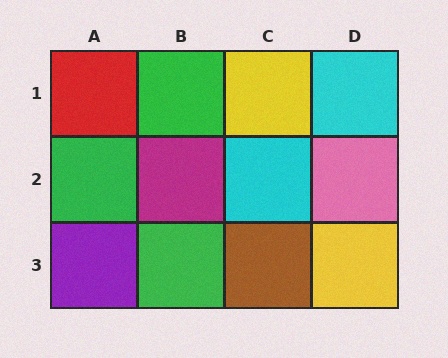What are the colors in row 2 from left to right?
Green, magenta, cyan, pink.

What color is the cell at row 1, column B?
Green.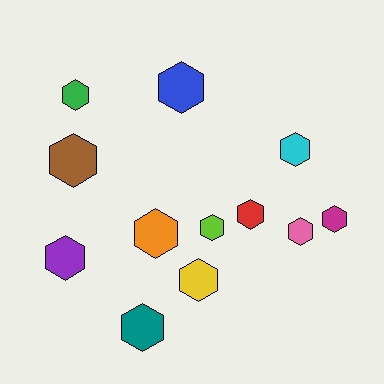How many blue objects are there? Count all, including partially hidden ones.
There is 1 blue object.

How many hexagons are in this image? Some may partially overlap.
There are 12 hexagons.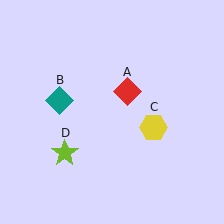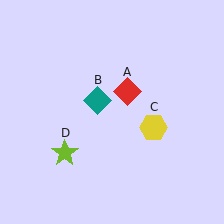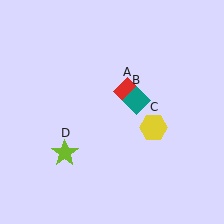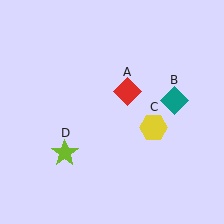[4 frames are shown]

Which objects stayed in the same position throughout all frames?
Red diamond (object A) and yellow hexagon (object C) and lime star (object D) remained stationary.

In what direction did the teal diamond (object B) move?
The teal diamond (object B) moved right.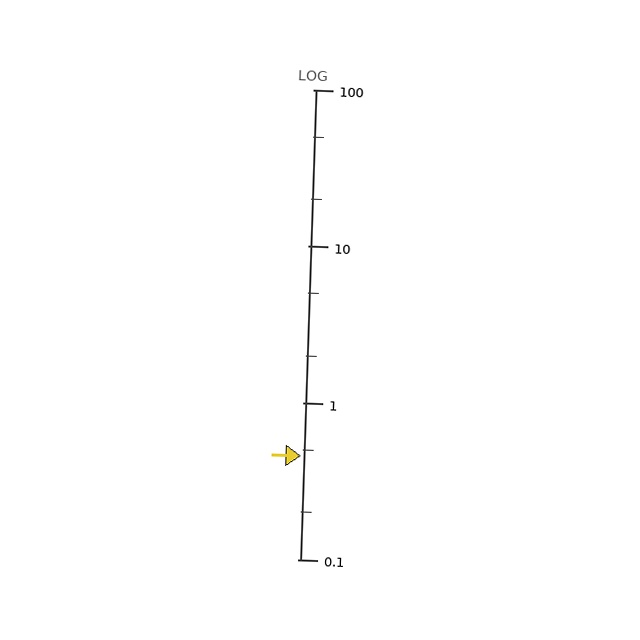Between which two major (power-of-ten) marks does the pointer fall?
The pointer is between 0.1 and 1.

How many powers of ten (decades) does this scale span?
The scale spans 3 decades, from 0.1 to 100.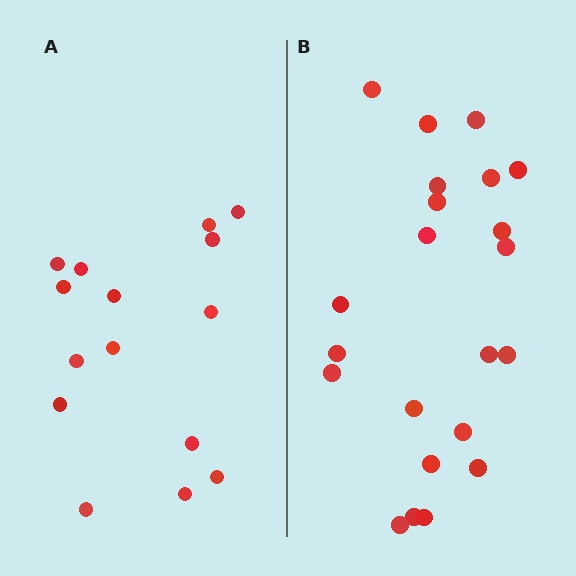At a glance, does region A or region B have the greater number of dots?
Region B (the right region) has more dots.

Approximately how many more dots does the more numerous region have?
Region B has roughly 8 or so more dots than region A.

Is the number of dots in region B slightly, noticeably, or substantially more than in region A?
Region B has substantially more. The ratio is roughly 1.5 to 1.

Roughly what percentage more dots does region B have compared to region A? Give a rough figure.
About 45% more.